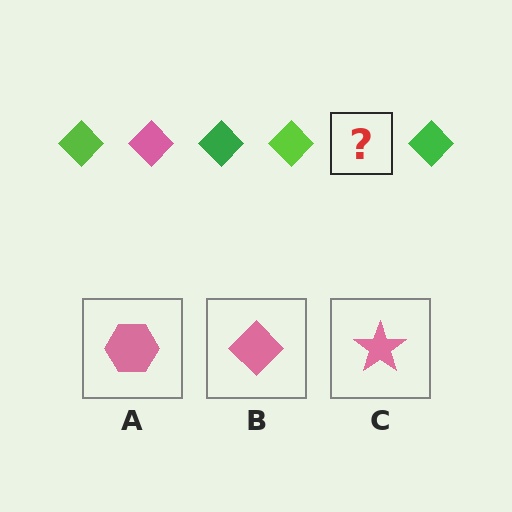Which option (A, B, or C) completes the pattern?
B.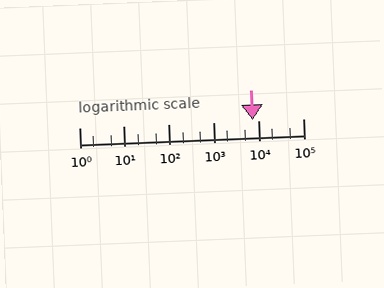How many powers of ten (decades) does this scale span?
The scale spans 5 decades, from 1 to 100000.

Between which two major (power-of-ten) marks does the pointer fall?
The pointer is between 1000 and 10000.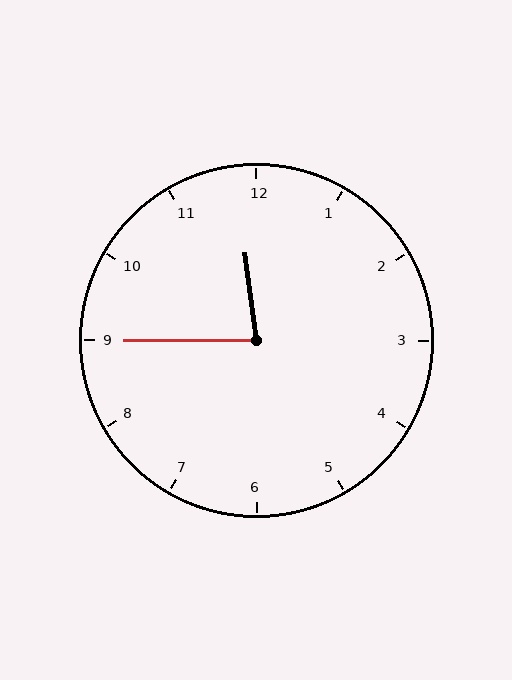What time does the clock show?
11:45.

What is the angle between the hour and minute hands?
Approximately 82 degrees.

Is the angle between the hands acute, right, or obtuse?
It is acute.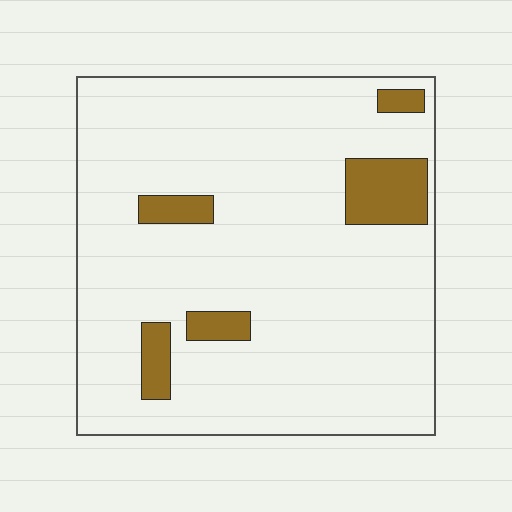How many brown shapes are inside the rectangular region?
5.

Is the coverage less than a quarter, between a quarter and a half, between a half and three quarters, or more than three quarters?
Less than a quarter.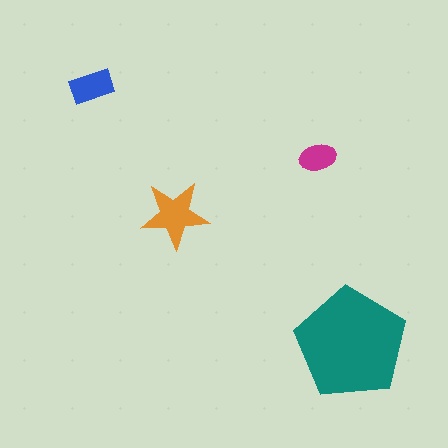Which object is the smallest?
The magenta ellipse.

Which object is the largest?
The teal pentagon.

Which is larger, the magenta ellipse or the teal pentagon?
The teal pentagon.